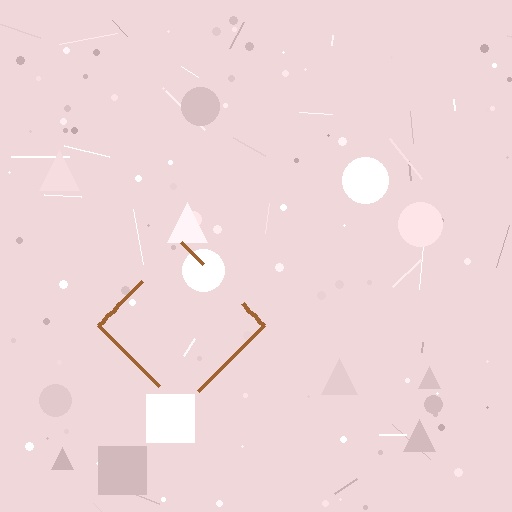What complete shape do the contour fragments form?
The contour fragments form a diamond.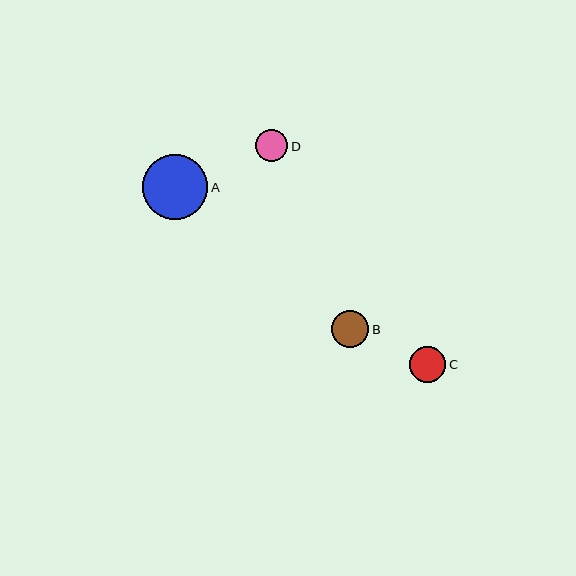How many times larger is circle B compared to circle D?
Circle B is approximately 1.1 times the size of circle D.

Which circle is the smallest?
Circle D is the smallest with a size of approximately 32 pixels.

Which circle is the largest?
Circle A is the largest with a size of approximately 65 pixels.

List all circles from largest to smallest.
From largest to smallest: A, B, C, D.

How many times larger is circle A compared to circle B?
Circle A is approximately 1.8 times the size of circle B.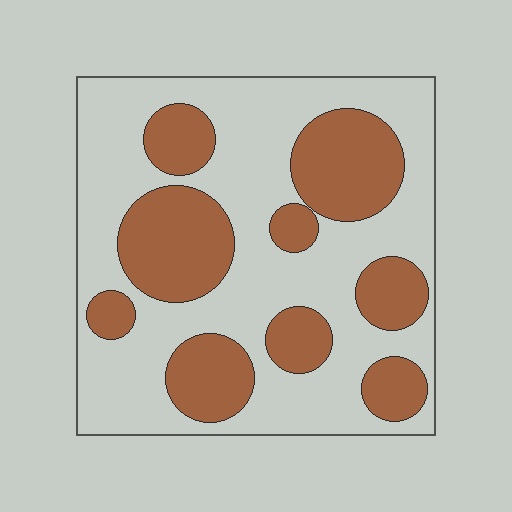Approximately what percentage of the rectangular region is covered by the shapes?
Approximately 35%.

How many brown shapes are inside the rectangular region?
9.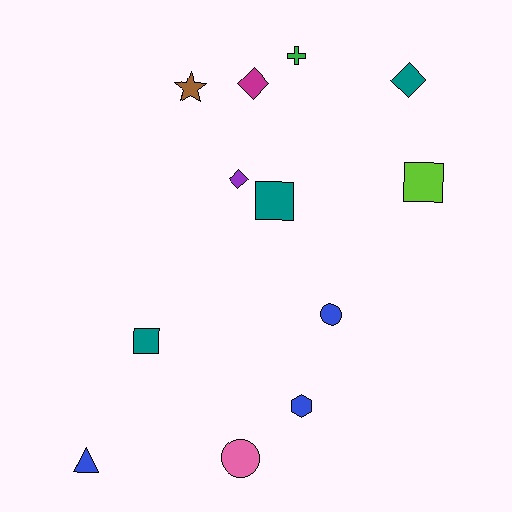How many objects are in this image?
There are 12 objects.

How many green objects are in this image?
There is 1 green object.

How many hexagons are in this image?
There is 1 hexagon.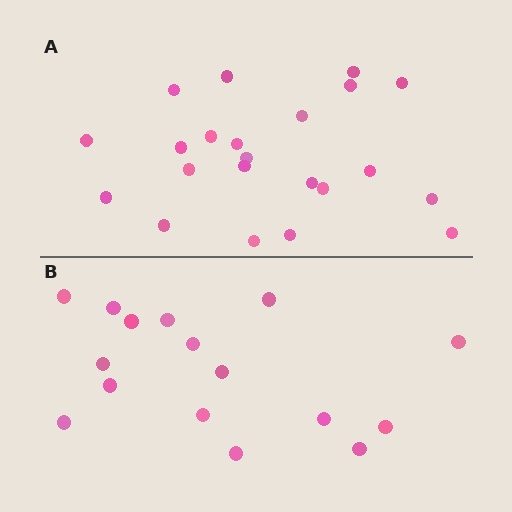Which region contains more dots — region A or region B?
Region A (the top region) has more dots.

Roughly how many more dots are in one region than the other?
Region A has about 6 more dots than region B.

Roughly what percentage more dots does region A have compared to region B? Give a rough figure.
About 40% more.